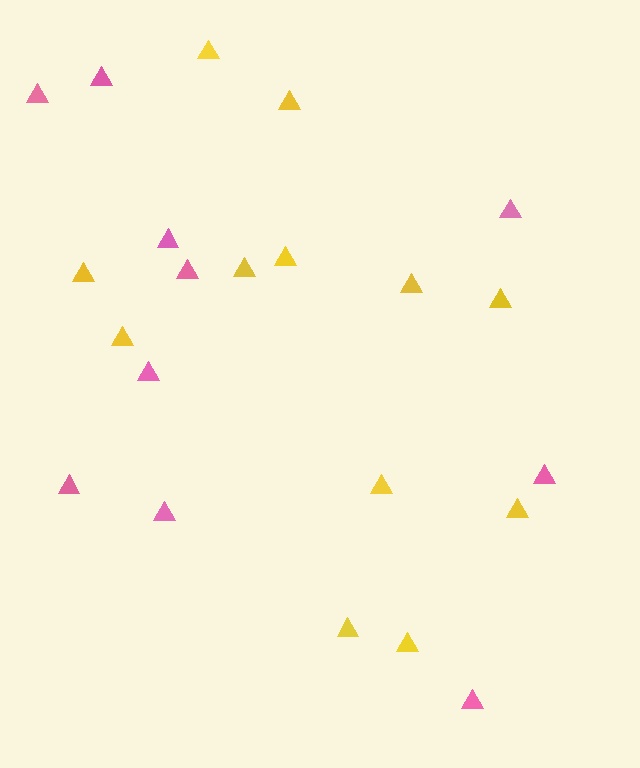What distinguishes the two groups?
There are 2 groups: one group of pink triangles (10) and one group of yellow triangles (12).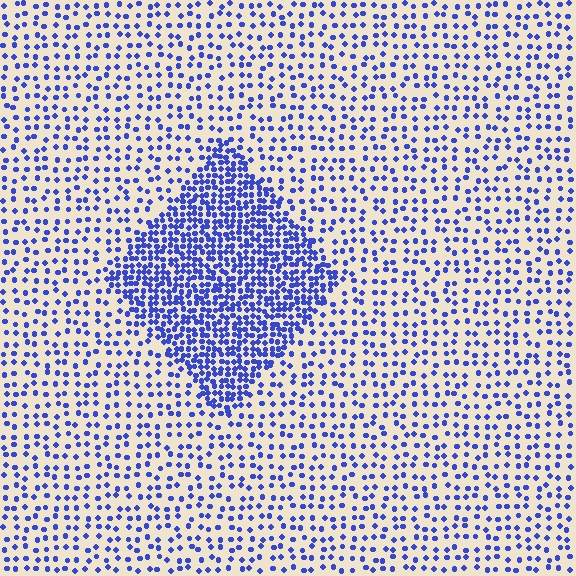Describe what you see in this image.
The image contains small blue elements arranged at two different densities. A diamond-shaped region is visible where the elements are more densely packed than the surrounding area.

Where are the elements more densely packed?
The elements are more densely packed inside the diamond boundary.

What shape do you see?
I see a diamond.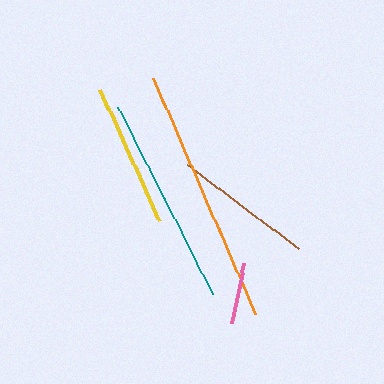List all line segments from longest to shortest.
From longest to shortest: orange, teal, yellow, brown, pink.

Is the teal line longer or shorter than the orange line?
The orange line is longer than the teal line.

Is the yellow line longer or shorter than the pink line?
The yellow line is longer than the pink line.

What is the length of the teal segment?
The teal segment is approximately 209 pixels long.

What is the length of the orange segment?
The orange segment is approximately 257 pixels long.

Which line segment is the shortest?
The pink line is the shortest at approximately 61 pixels.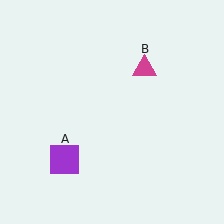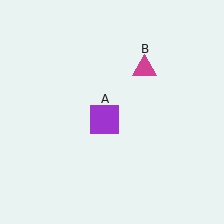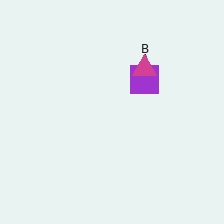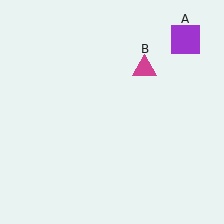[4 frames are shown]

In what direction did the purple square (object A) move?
The purple square (object A) moved up and to the right.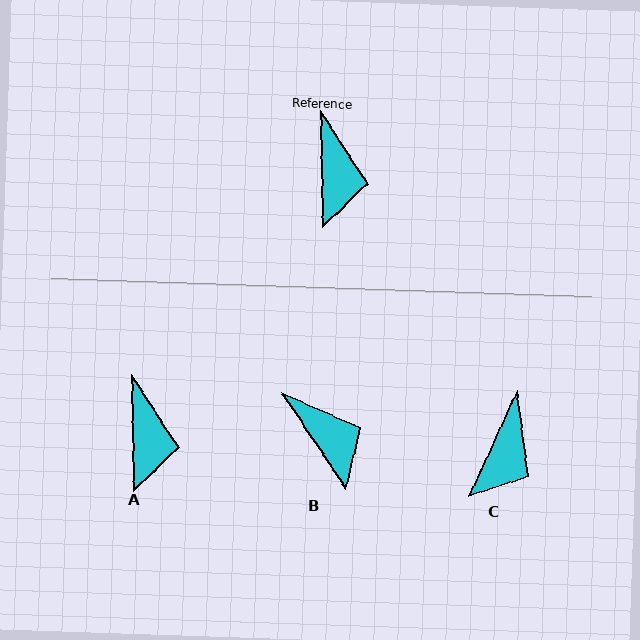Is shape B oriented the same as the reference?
No, it is off by about 33 degrees.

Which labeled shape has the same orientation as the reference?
A.